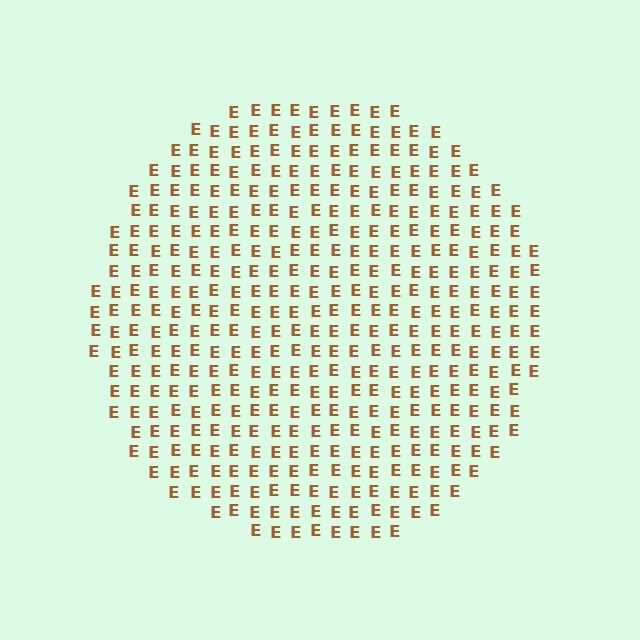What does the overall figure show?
The overall figure shows a circle.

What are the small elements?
The small elements are letter E's.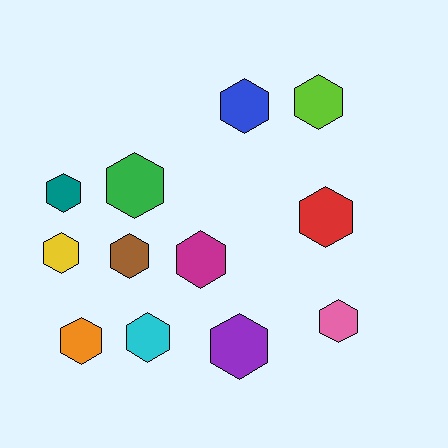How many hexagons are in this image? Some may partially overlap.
There are 12 hexagons.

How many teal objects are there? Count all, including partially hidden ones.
There is 1 teal object.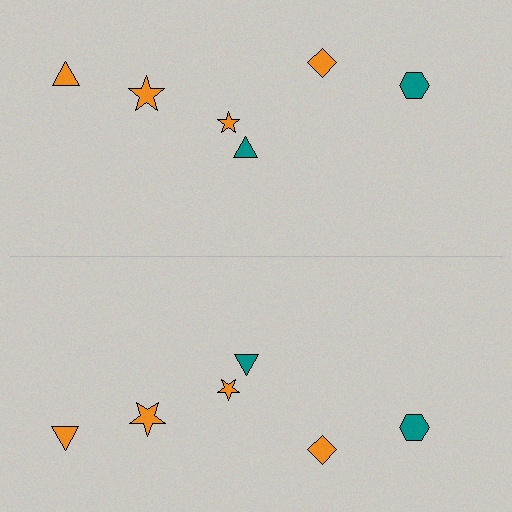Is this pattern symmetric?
Yes, this pattern has bilateral (reflection) symmetry.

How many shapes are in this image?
There are 12 shapes in this image.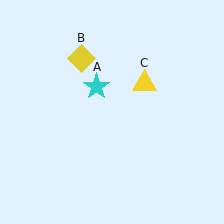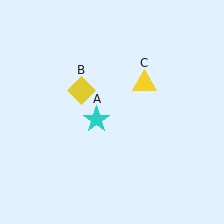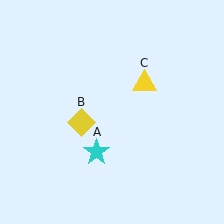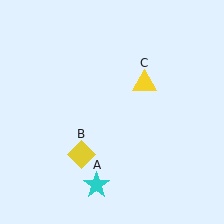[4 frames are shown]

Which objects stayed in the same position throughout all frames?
Yellow triangle (object C) remained stationary.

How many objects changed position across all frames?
2 objects changed position: cyan star (object A), yellow diamond (object B).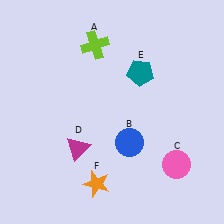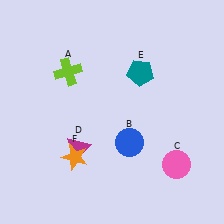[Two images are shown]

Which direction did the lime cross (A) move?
The lime cross (A) moved left.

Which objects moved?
The objects that moved are: the lime cross (A), the orange star (F).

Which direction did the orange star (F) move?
The orange star (F) moved up.